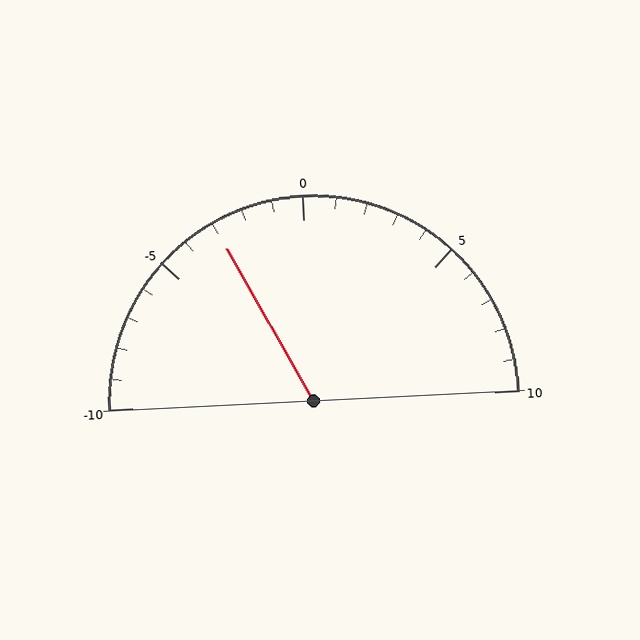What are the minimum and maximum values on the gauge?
The gauge ranges from -10 to 10.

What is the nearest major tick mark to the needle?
The nearest major tick mark is -5.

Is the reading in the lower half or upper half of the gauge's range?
The reading is in the lower half of the range (-10 to 10).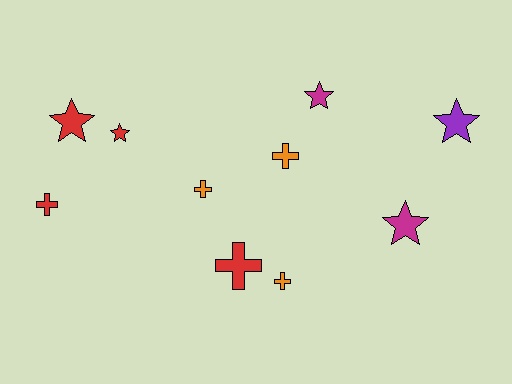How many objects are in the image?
There are 10 objects.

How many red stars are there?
There are 2 red stars.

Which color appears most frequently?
Red, with 4 objects.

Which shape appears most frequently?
Star, with 5 objects.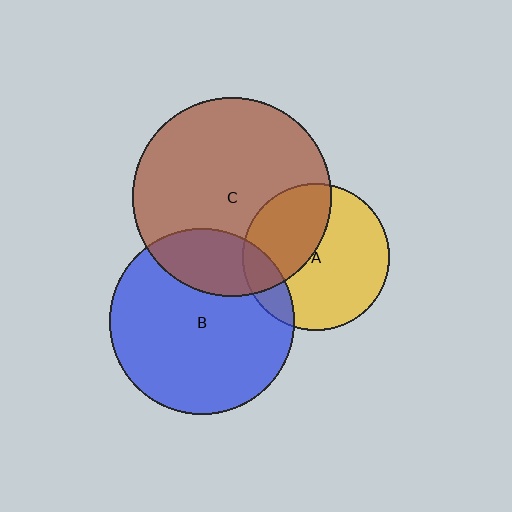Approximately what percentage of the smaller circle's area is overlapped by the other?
Approximately 40%.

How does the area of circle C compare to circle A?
Approximately 1.9 times.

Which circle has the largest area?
Circle C (brown).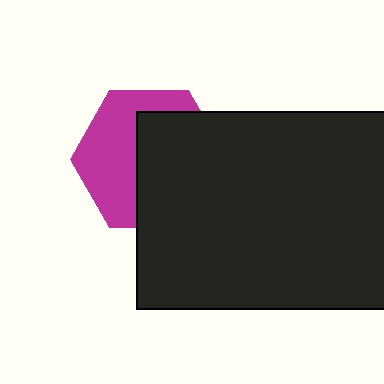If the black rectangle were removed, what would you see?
You would see the complete magenta hexagon.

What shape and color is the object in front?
The object in front is a black rectangle.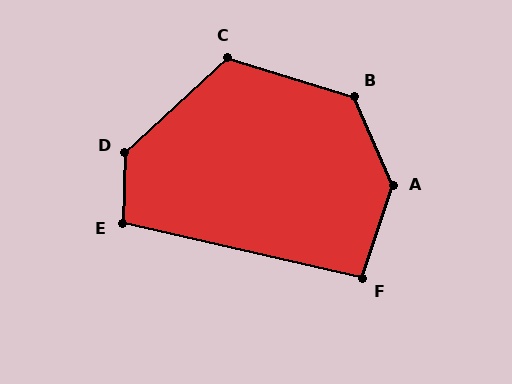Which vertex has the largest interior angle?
A, at approximately 138 degrees.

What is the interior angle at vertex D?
Approximately 134 degrees (obtuse).